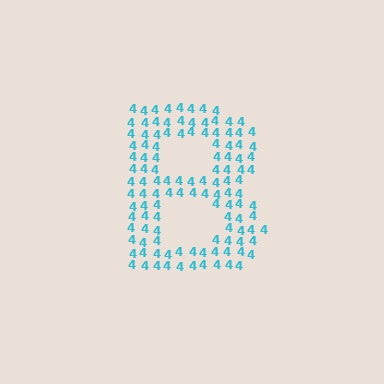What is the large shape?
The large shape is the letter B.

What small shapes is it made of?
It is made of small digit 4's.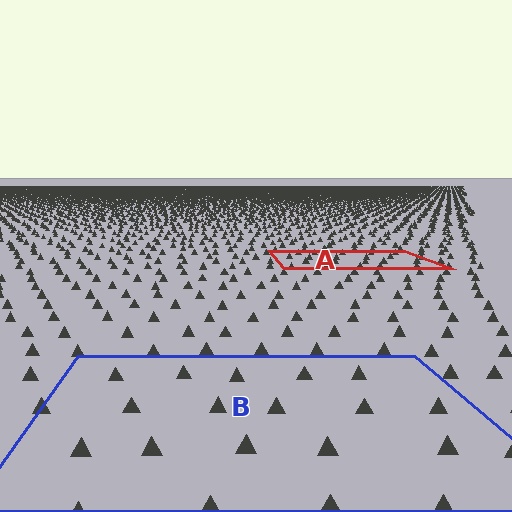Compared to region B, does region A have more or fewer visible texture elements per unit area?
Region A has more texture elements per unit area — they are packed more densely because it is farther away.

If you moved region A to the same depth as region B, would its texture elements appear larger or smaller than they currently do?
They would appear larger. At a closer depth, the same texture elements are projected at a bigger on-screen size.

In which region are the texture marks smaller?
The texture marks are smaller in region A, because it is farther away.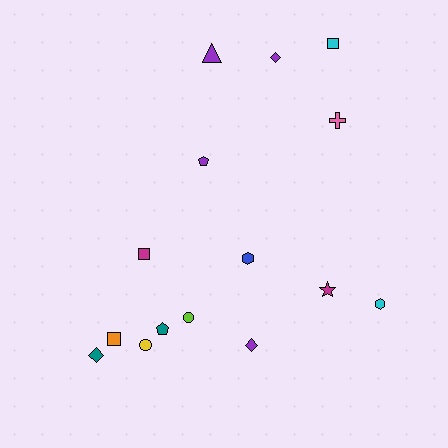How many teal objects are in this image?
There are 2 teal objects.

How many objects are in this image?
There are 15 objects.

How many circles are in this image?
There are 2 circles.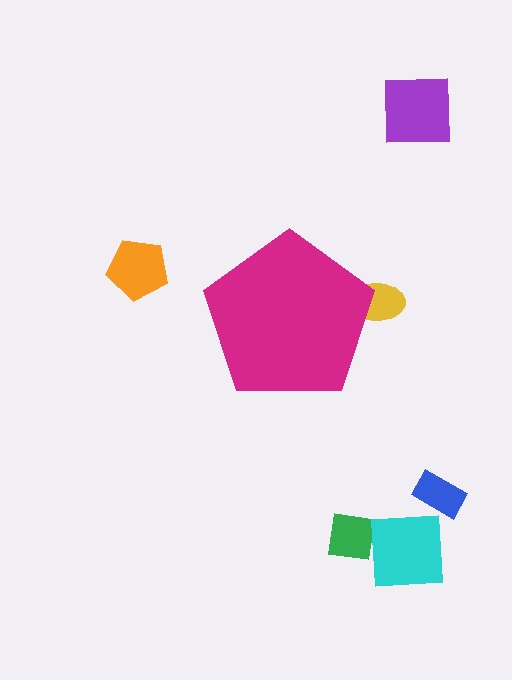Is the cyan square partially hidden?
No, the cyan square is fully visible.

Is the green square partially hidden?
No, the green square is fully visible.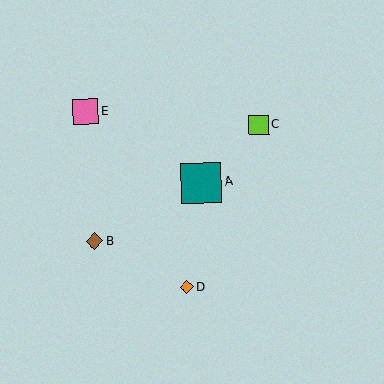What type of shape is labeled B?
Shape B is a brown diamond.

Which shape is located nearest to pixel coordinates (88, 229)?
The brown diamond (labeled B) at (95, 241) is nearest to that location.